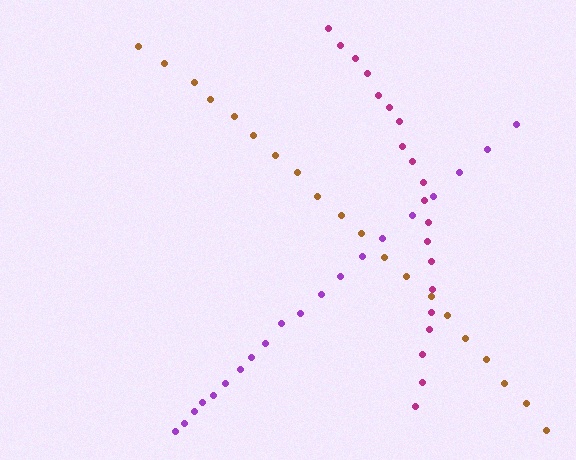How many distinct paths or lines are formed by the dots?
There are 3 distinct paths.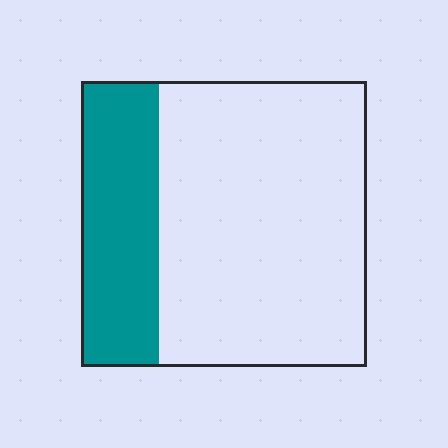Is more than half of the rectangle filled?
No.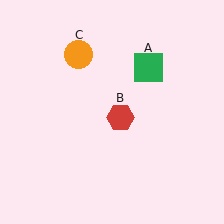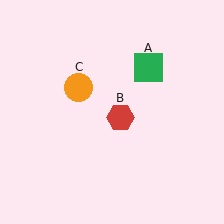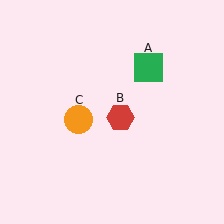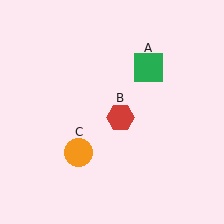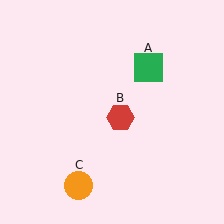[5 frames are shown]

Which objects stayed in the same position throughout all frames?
Green square (object A) and red hexagon (object B) remained stationary.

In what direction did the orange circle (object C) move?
The orange circle (object C) moved down.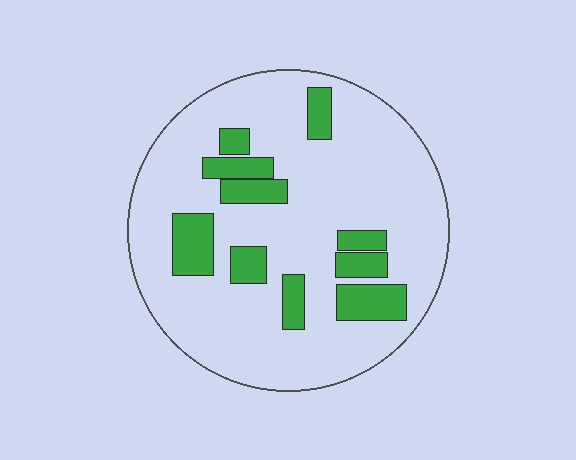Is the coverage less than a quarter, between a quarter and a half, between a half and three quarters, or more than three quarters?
Less than a quarter.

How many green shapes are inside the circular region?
10.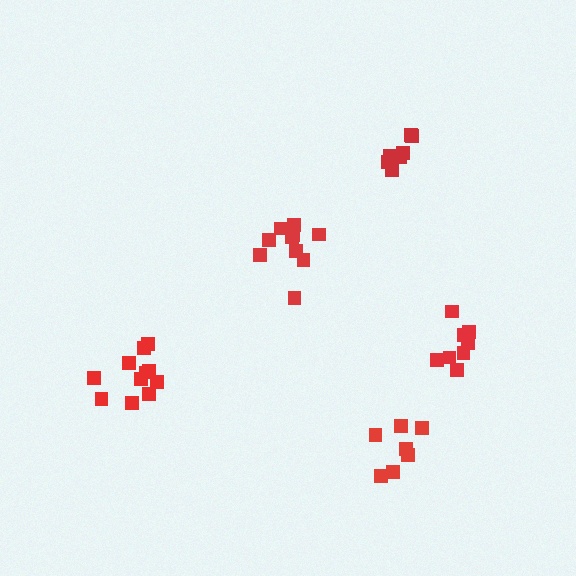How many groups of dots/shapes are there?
There are 5 groups.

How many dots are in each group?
Group 1: 10 dots, Group 2: 7 dots, Group 3: 11 dots, Group 4: 8 dots, Group 5: 7 dots (43 total).